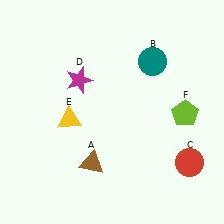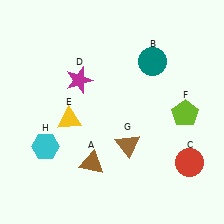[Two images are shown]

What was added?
A brown triangle (G), a cyan hexagon (H) were added in Image 2.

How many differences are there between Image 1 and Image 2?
There are 2 differences between the two images.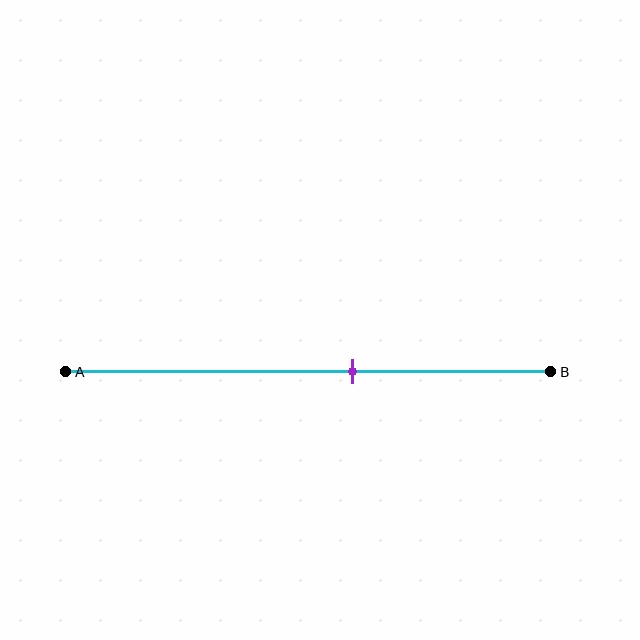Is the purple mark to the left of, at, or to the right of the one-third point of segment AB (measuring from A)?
The purple mark is to the right of the one-third point of segment AB.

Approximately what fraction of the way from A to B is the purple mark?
The purple mark is approximately 60% of the way from A to B.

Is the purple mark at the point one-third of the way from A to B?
No, the mark is at about 60% from A, not at the 33% one-third point.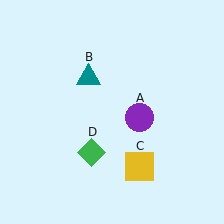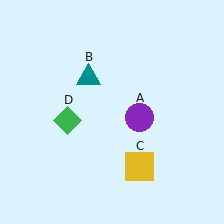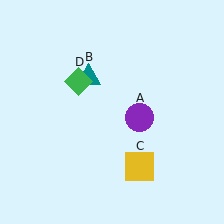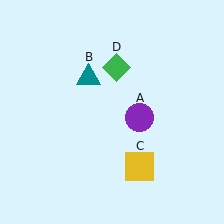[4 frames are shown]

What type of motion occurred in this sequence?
The green diamond (object D) rotated clockwise around the center of the scene.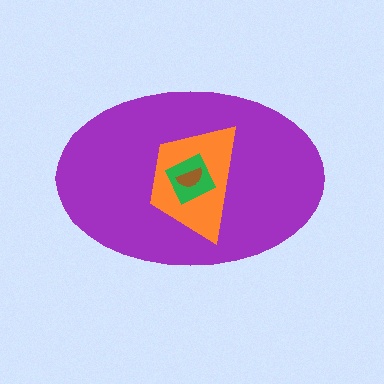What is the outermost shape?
The purple ellipse.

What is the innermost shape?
The brown semicircle.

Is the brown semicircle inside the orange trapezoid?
Yes.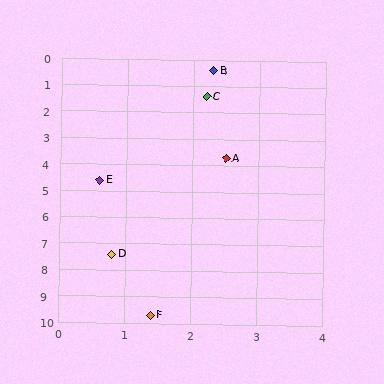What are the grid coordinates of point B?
Point B is at approximately (2.3, 0.4).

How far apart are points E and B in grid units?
Points E and B are about 4.5 grid units apart.